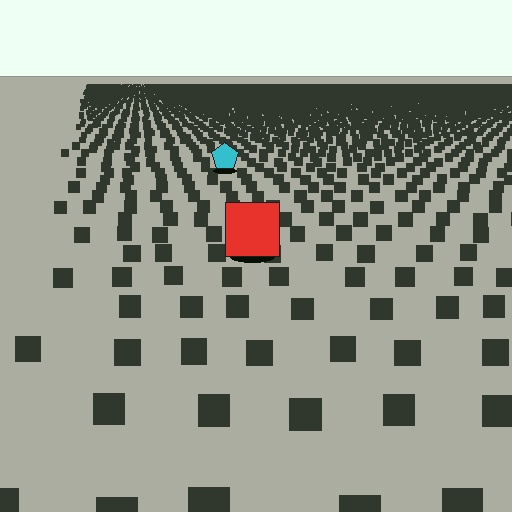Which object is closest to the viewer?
The red square is closest. The texture marks near it are larger and more spread out.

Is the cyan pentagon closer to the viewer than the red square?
No. The red square is closer — you can tell from the texture gradient: the ground texture is coarser near it.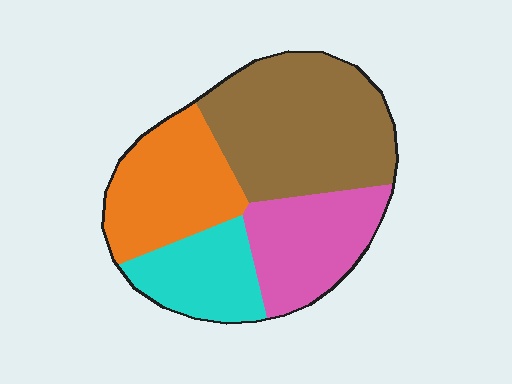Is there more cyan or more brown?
Brown.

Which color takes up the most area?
Brown, at roughly 40%.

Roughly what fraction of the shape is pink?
Pink covers around 20% of the shape.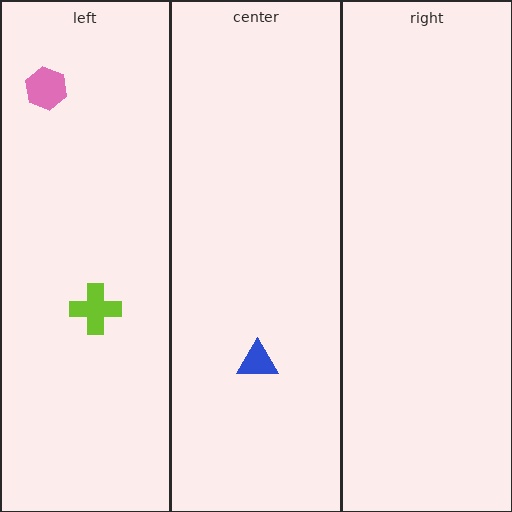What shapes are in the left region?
The lime cross, the pink hexagon.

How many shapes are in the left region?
2.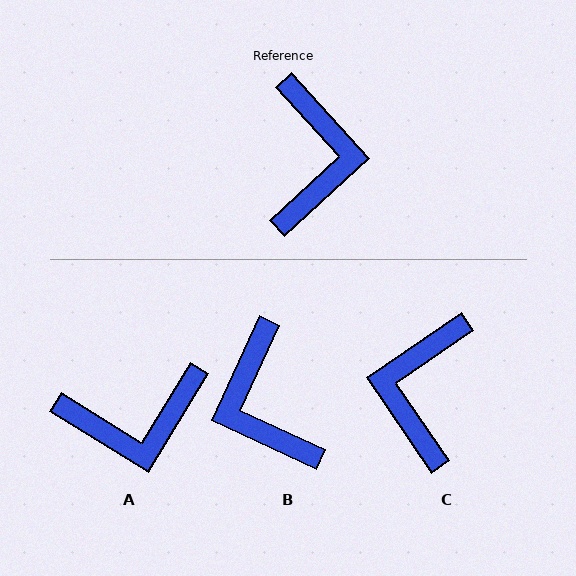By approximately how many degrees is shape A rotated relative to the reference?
Approximately 74 degrees clockwise.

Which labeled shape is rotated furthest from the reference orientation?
C, about 172 degrees away.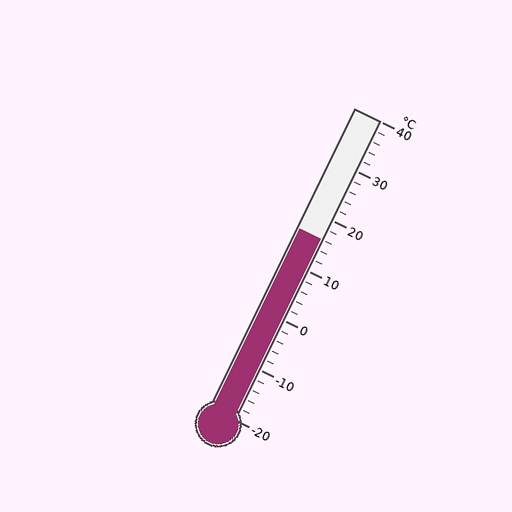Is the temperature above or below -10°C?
The temperature is above -10°C.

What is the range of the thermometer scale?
The thermometer scale ranges from -20°C to 40°C.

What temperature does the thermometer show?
The thermometer shows approximately 16°C.